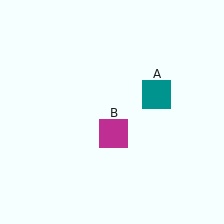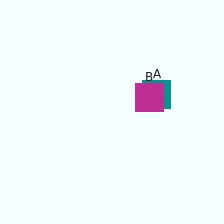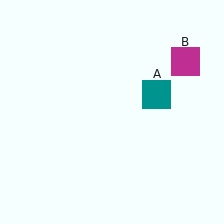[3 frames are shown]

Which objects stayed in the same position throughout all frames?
Teal square (object A) remained stationary.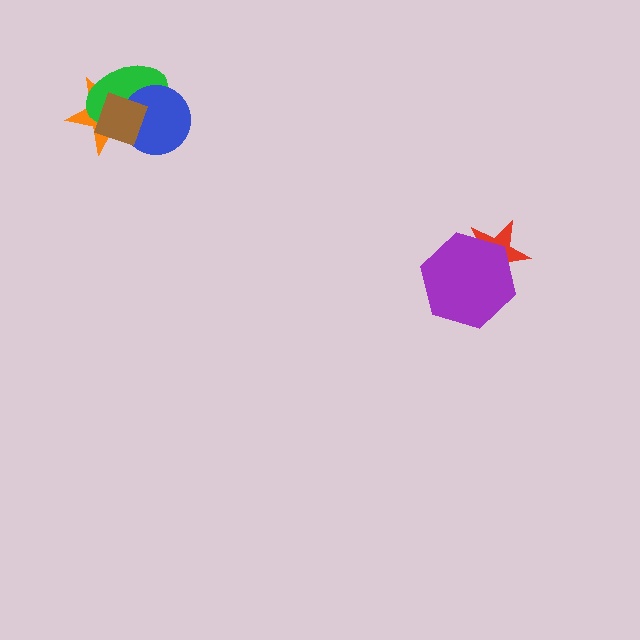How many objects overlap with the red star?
1 object overlaps with the red star.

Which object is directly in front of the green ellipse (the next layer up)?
The blue circle is directly in front of the green ellipse.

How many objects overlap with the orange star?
3 objects overlap with the orange star.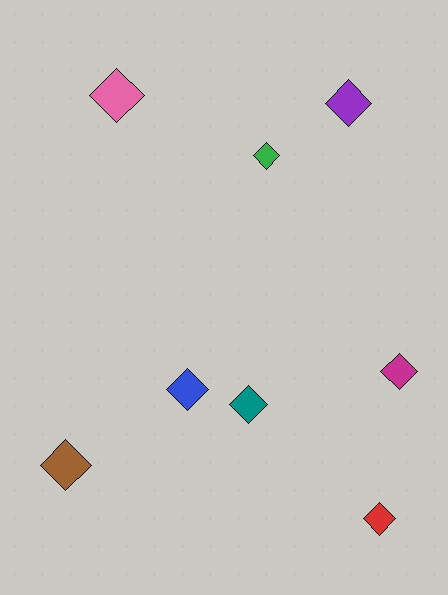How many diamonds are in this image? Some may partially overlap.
There are 8 diamonds.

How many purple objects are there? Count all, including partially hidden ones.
There is 1 purple object.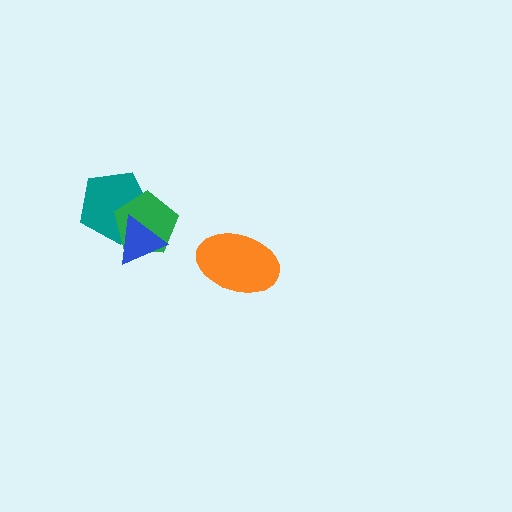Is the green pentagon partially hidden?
Yes, it is partially covered by another shape.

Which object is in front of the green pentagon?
The blue triangle is in front of the green pentagon.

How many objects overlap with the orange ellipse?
0 objects overlap with the orange ellipse.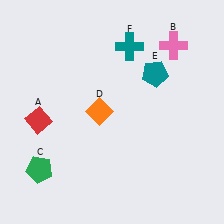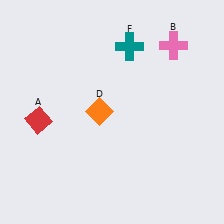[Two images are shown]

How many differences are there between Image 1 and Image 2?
There are 2 differences between the two images.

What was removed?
The teal pentagon (E), the green pentagon (C) were removed in Image 2.